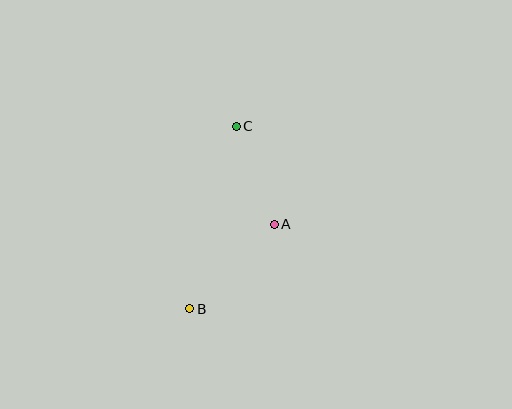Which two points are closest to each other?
Points A and C are closest to each other.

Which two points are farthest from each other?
Points B and C are farthest from each other.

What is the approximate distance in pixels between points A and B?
The distance between A and B is approximately 119 pixels.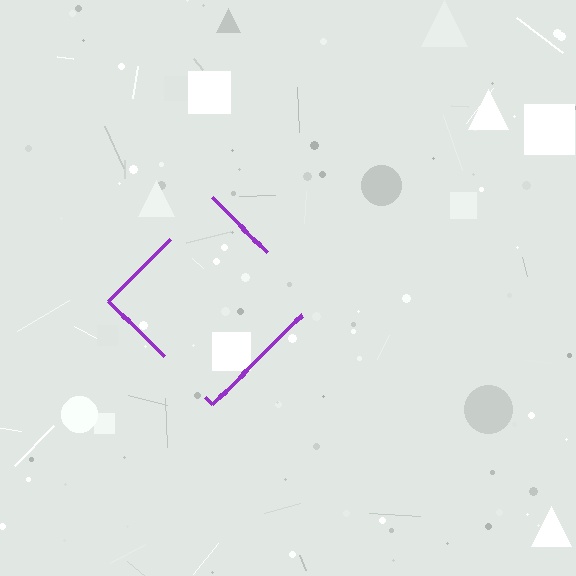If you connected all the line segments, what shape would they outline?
They would outline a diamond.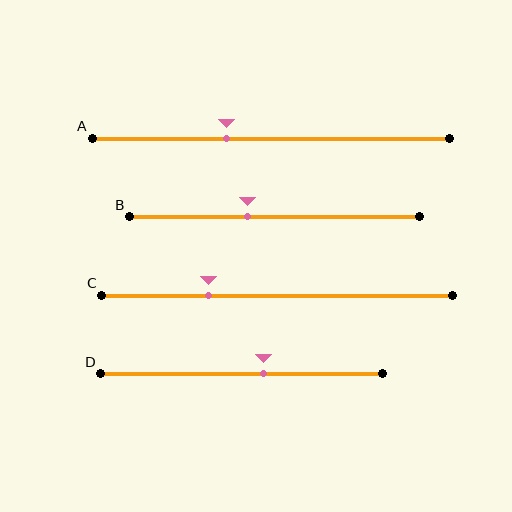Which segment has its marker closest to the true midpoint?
Segment D has its marker closest to the true midpoint.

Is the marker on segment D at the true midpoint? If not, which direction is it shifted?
No, the marker on segment D is shifted to the right by about 8% of the segment length.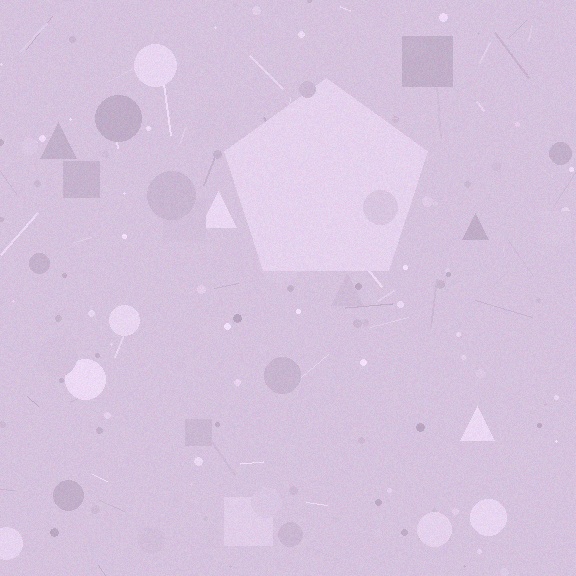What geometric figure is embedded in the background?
A pentagon is embedded in the background.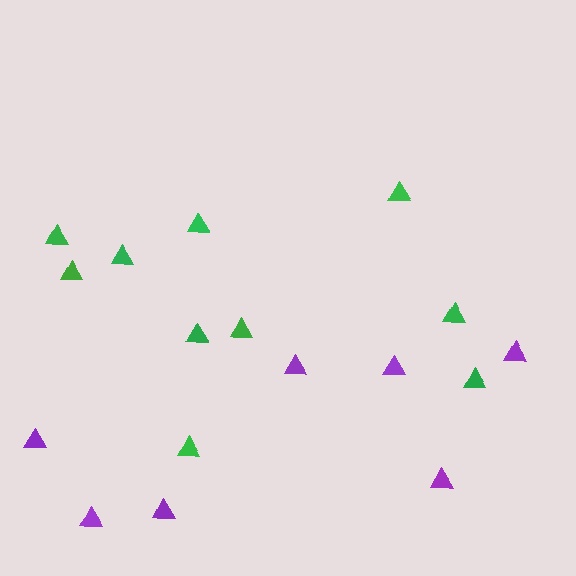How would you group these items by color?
There are 2 groups: one group of purple triangles (7) and one group of green triangles (10).